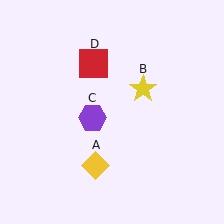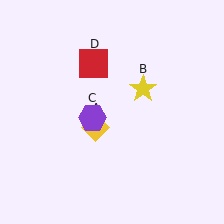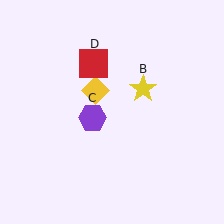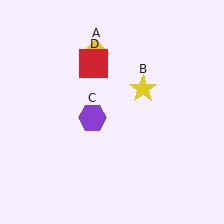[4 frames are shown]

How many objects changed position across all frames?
1 object changed position: yellow diamond (object A).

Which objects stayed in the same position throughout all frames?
Yellow star (object B) and purple hexagon (object C) and red square (object D) remained stationary.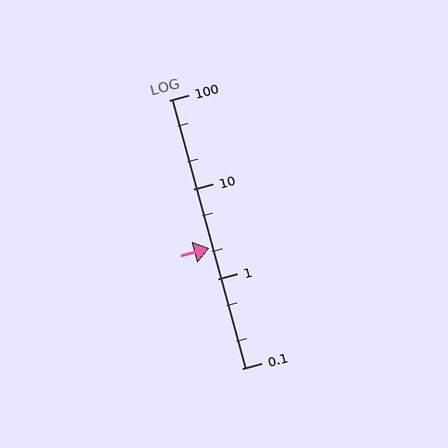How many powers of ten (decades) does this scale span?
The scale spans 3 decades, from 0.1 to 100.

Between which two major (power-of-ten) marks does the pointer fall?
The pointer is between 1 and 10.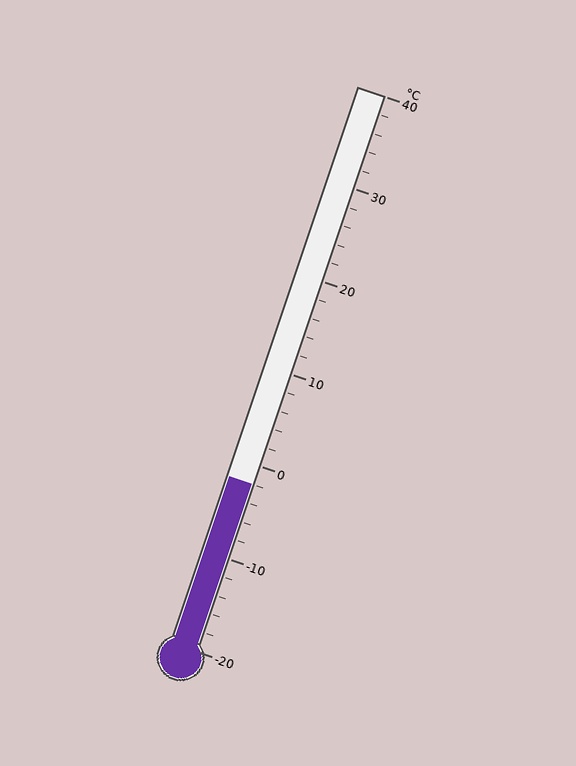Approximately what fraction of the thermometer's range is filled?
The thermometer is filled to approximately 30% of its range.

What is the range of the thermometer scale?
The thermometer scale ranges from -20°C to 40°C.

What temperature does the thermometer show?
The thermometer shows approximately -2°C.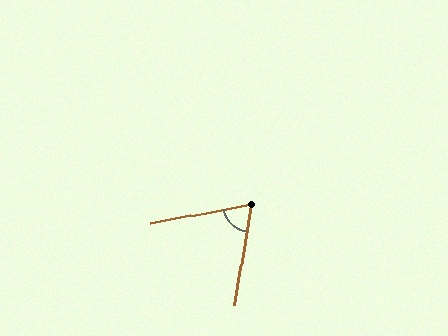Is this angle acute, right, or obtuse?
It is acute.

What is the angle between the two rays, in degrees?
Approximately 70 degrees.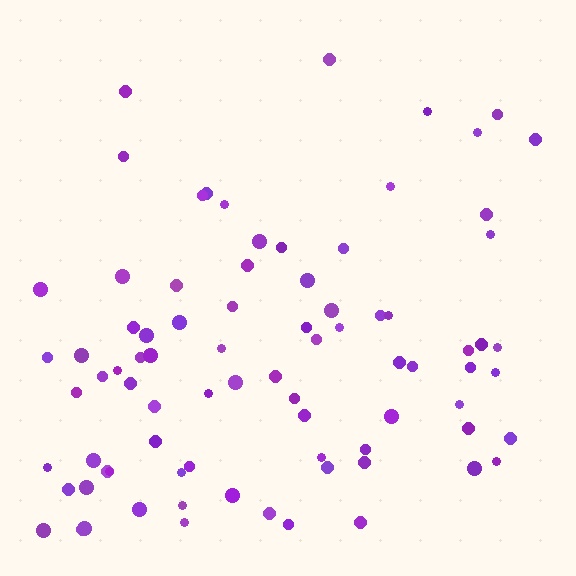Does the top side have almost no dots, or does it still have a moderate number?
Still a moderate number, just noticeably fewer than the bottom.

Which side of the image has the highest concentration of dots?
The bottom.